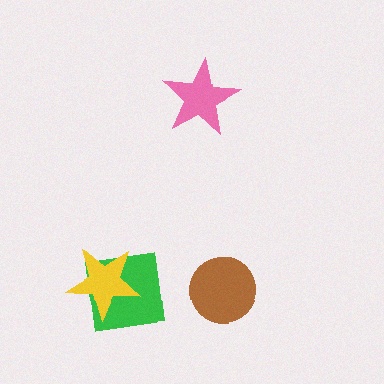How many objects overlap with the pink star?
0 objects overlap with the pink star.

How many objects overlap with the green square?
1 object overlaps with the green square.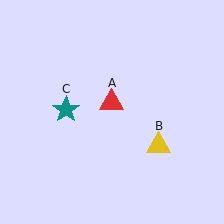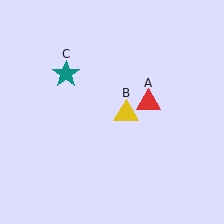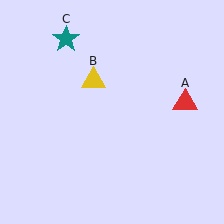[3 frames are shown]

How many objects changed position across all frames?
3 objects changed position: red triangle (object A), yellow triangle (object B), teal star (object C).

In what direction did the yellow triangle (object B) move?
The yellow triangle (object B) moved up and to the left.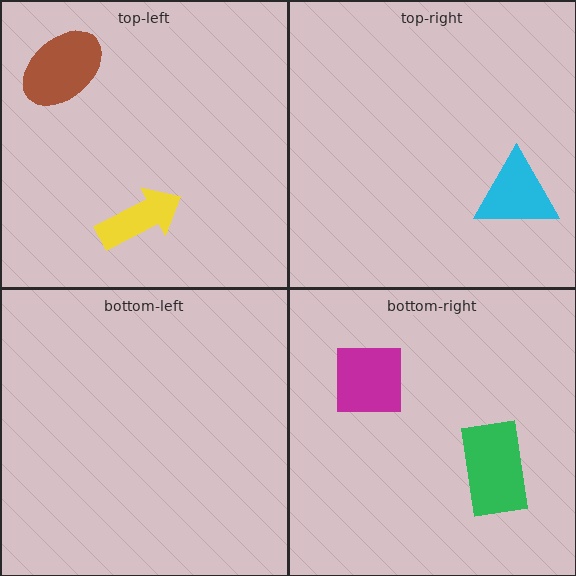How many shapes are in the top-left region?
2.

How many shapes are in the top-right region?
1.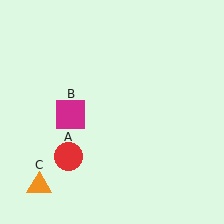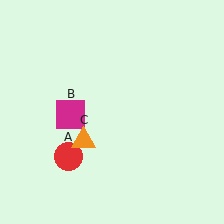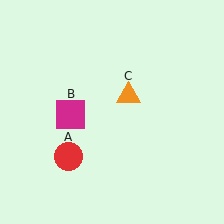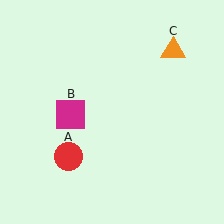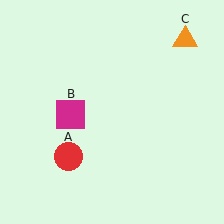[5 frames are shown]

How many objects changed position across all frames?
1 object changed position: orange triangle (object C).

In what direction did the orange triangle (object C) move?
The orange triangle (object C) moved up and to the right.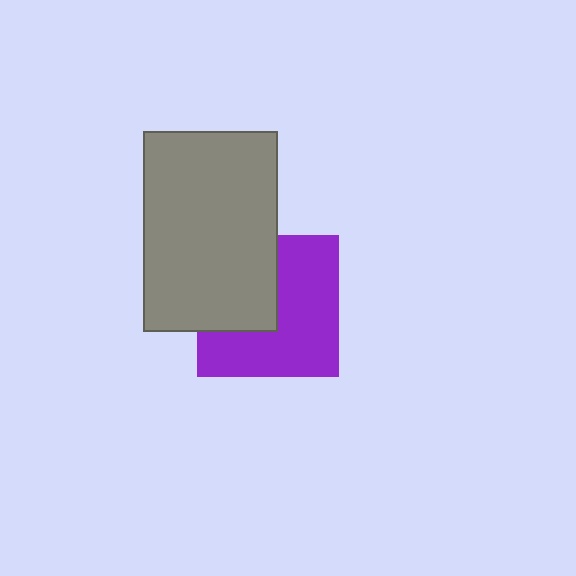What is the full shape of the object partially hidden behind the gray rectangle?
The partially hidden object is a purple square.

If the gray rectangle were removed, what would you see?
You would see the complete purple square.